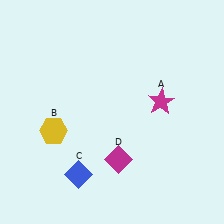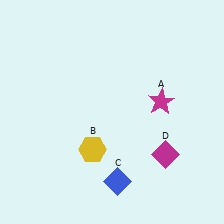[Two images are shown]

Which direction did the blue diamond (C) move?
The blue diamond (C) moved right.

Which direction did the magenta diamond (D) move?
The magenta diamond (D) moved right.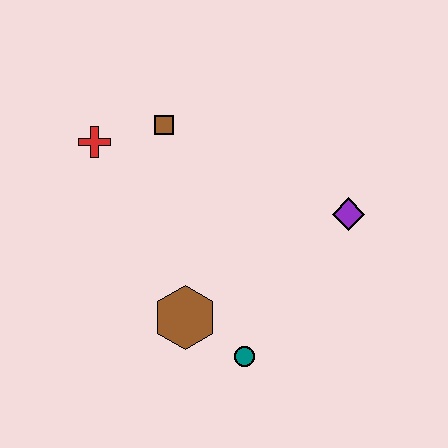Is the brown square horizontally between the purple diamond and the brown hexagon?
No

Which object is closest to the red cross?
The brown square is closest to the red cross.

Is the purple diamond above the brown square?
No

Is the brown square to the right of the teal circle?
No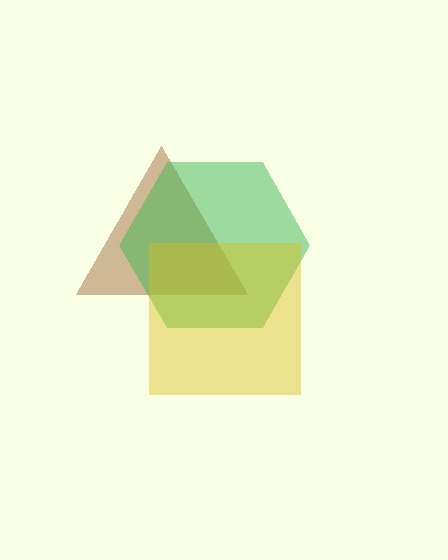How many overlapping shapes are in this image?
There are 3 overlapping shapes in the image.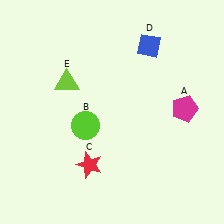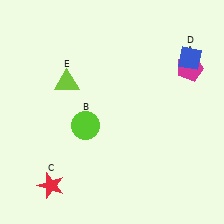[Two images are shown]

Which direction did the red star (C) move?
The red star (C) moved left.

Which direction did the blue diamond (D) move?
The blue diamond (D) moved right.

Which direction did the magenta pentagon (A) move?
The magenta pentagon (A) moved up.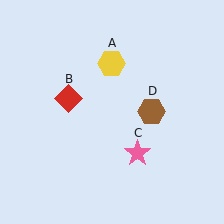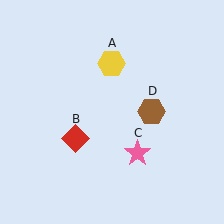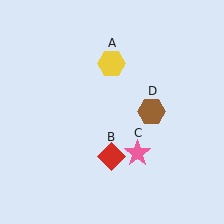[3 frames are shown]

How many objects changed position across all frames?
1 object changed position: red diamond (object B).